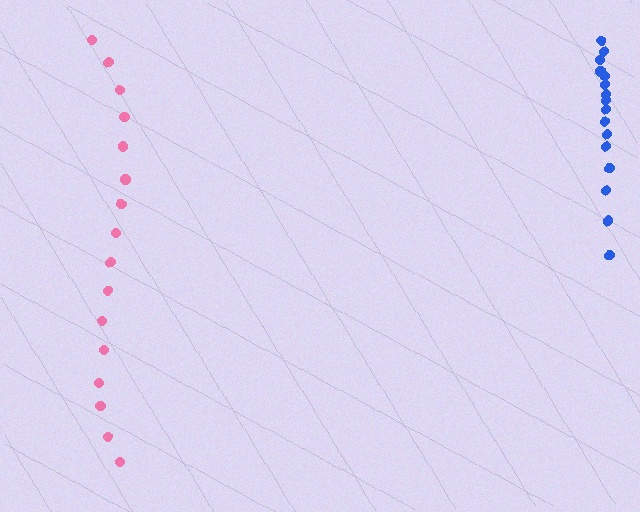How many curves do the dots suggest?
There are 2 distinct paths.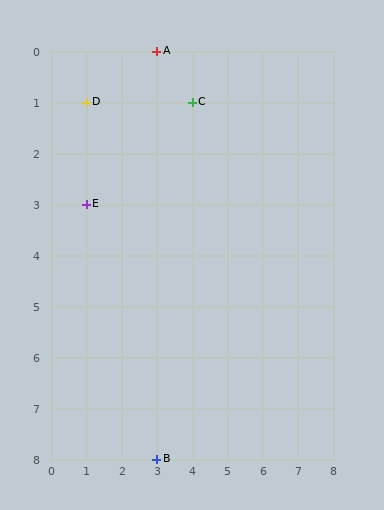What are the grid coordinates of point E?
Point E is at grid coordinates (1, 3).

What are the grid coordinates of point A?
Point A is at grid coordinates (3, 0).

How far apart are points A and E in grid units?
Points A and E are 2 columns and 3 rows apart (about 3.6 grid units diagonally).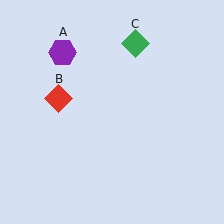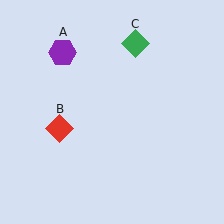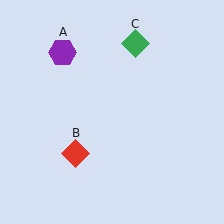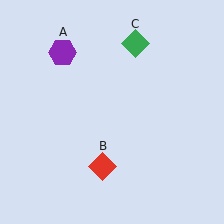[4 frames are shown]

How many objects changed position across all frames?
1 object changed position: red diamond (object B).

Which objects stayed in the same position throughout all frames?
Purple hexagon (object A) and green diamond (object C) remained stationary.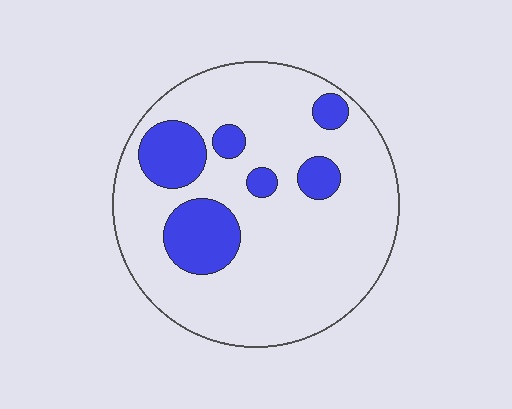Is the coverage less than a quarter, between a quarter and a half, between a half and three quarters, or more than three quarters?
Less than a quarter.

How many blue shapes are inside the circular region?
6.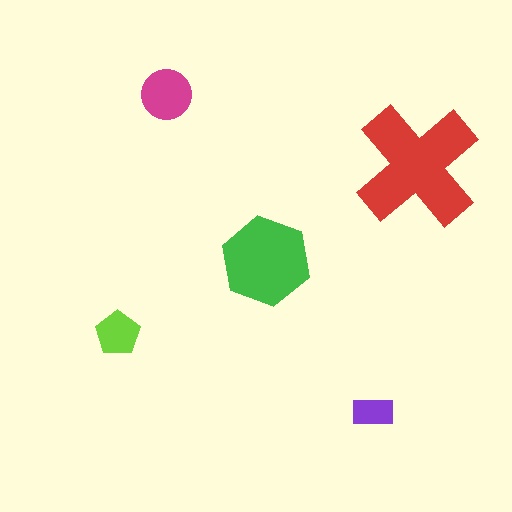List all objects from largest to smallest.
The red cross, the green hexagon, the magenta circle, the lime pentagon, the purple rectangle.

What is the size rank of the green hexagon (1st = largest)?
2nd.